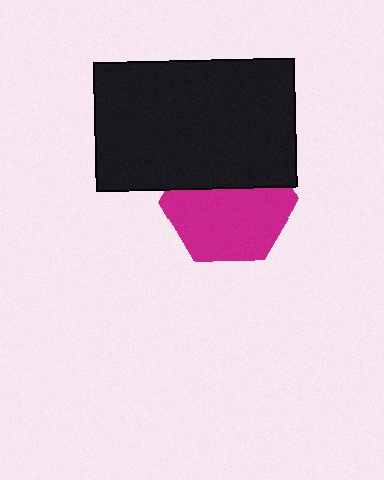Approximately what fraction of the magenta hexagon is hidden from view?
Roughly 38% of the magenta hexagon is hidden behind the black rectangle.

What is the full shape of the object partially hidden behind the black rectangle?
The partially hidden object is a magenta hexagon.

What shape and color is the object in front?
The object in front is a black rectangle.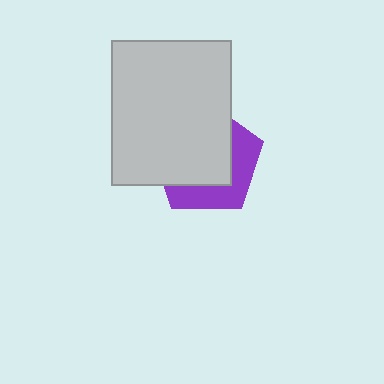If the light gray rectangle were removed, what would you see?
You would see the complete purple pentagon.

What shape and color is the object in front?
The object in front is a light gray rectangle.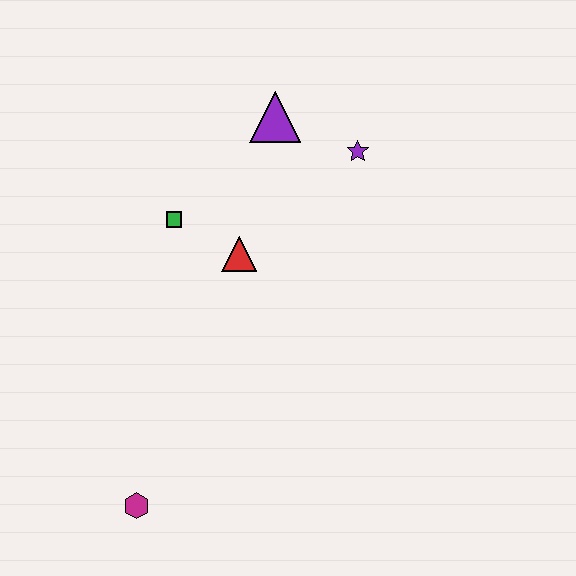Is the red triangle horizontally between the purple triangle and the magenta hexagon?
Yes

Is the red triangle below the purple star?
Yes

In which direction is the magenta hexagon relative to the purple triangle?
The magenta hexagon is below the purple triangle.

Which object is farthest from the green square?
The magenta hexagon is farthest from the green square.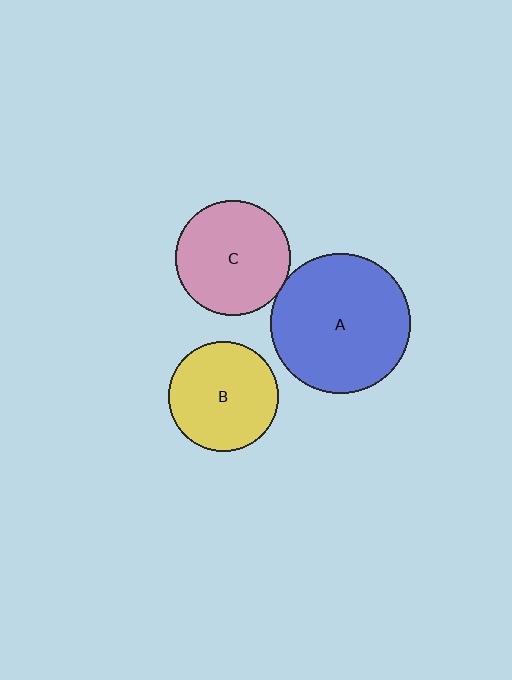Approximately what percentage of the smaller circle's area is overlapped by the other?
Approximately 5%.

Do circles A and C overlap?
Yes.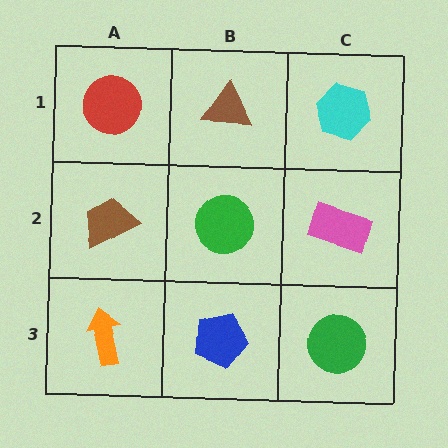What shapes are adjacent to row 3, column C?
A pink rectangle (row 2, column C), a blue pentagon (row 3, column B).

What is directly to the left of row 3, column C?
A blue pentagon.